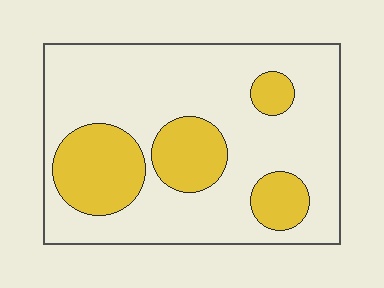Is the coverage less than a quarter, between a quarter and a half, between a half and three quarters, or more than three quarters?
Between a quarter and a half.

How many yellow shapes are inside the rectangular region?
4.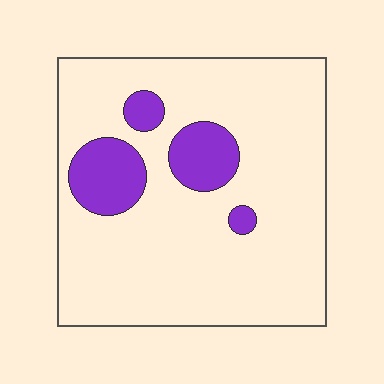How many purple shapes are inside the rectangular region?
4.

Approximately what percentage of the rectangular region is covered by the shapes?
Approximately 15%.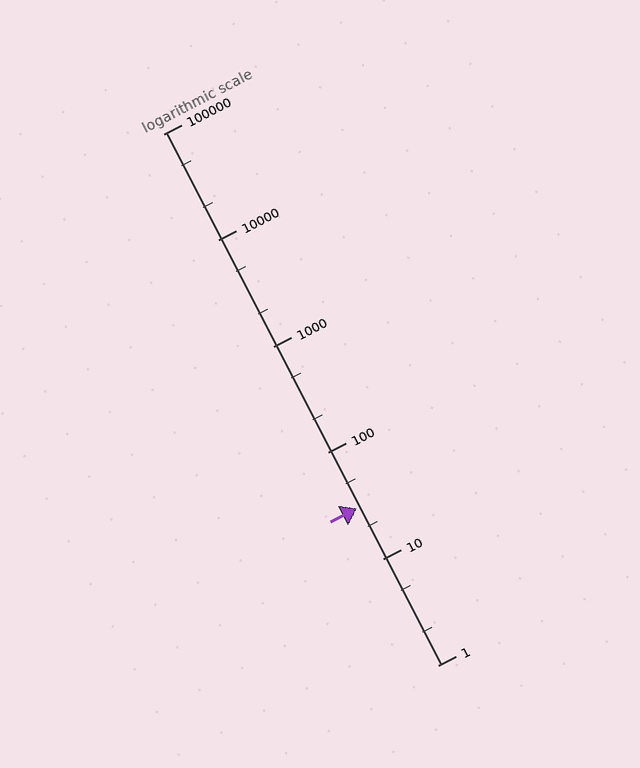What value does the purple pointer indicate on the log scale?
The pointer indicates approximately 30.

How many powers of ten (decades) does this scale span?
The scale spans 5 decades, from 1 to 100000.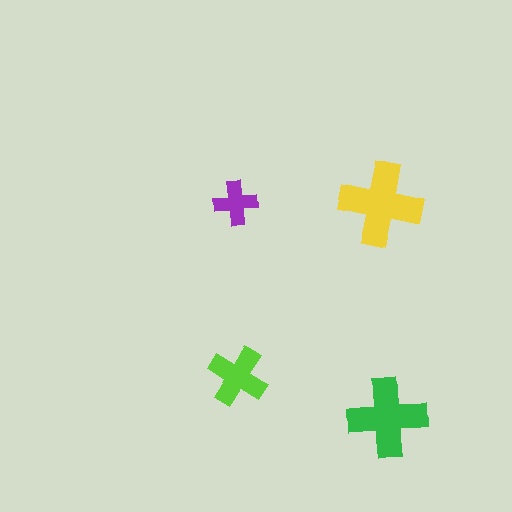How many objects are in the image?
There are 4 objects in the image.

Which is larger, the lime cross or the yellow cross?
The yellow one.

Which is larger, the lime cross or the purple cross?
The lime one.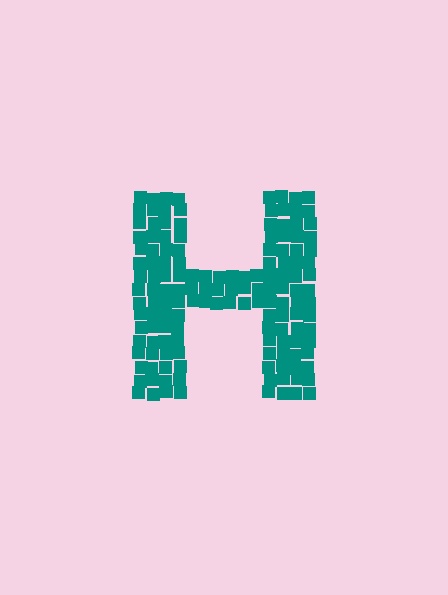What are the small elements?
The small elements are squares.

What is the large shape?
The large shape is the letter H.